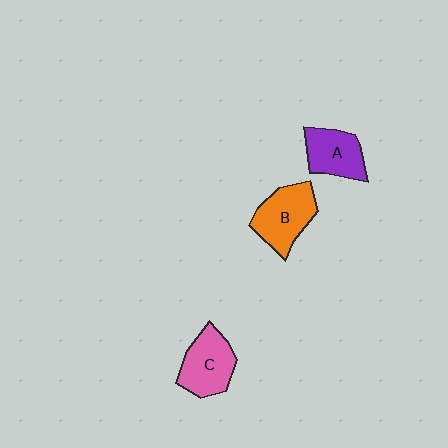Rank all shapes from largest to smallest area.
From largest to smallest: B (orange), C (pink), A (purple).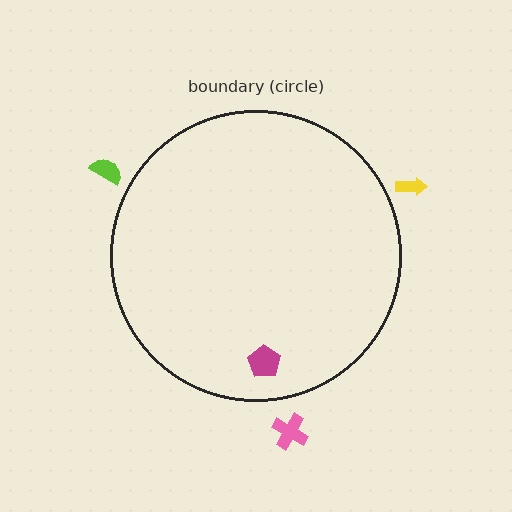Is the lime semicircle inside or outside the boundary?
Outside.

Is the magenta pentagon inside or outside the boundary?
Inside.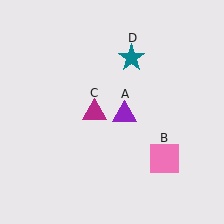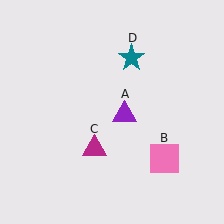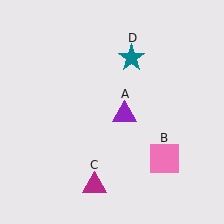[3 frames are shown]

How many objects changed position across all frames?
1 object changed position: magenta triangle (object C).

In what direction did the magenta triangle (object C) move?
The magenta triangle (object C) moved down.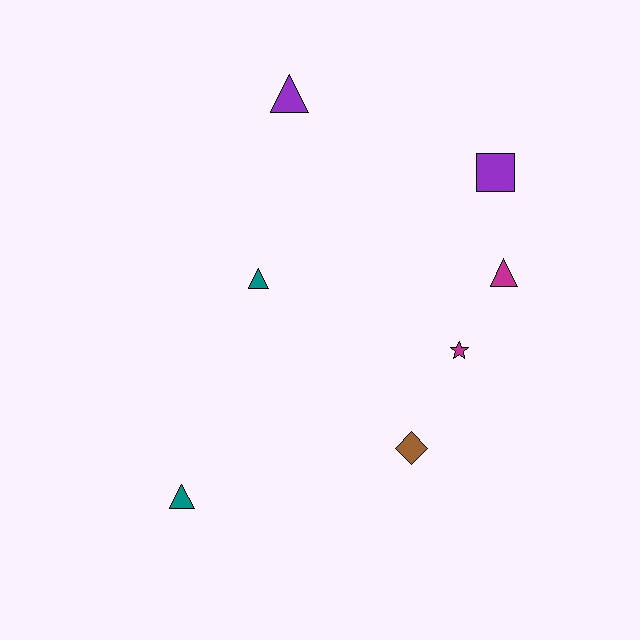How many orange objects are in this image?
There are no orange objects.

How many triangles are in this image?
There are 4 triangles.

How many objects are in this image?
There are 7 objects.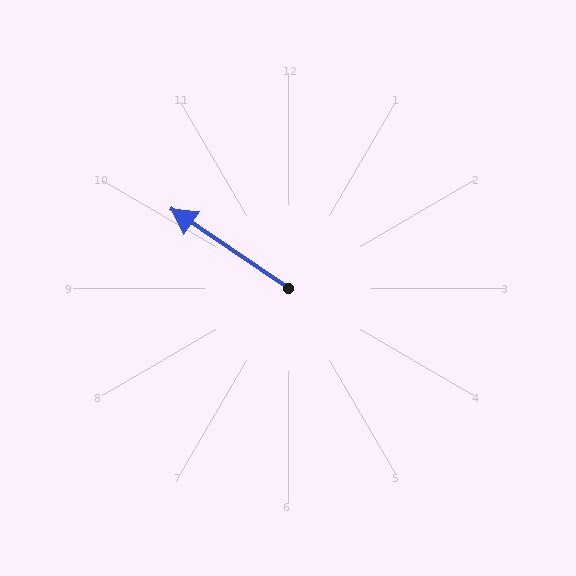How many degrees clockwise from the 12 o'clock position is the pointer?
Approximately 304 degrees.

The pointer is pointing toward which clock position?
Roughly 10 o'clock.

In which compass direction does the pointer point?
Northwest.